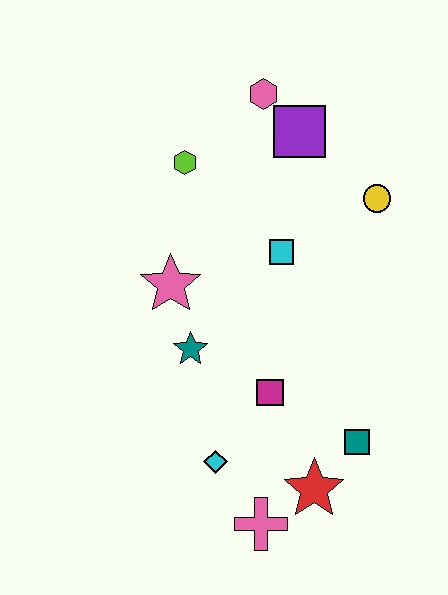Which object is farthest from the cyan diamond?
The pink hexagon is farthest from the cyan diamond.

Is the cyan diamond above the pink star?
No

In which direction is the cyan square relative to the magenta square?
The cyan square is above the magenta square.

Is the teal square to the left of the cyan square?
No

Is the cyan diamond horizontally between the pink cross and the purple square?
No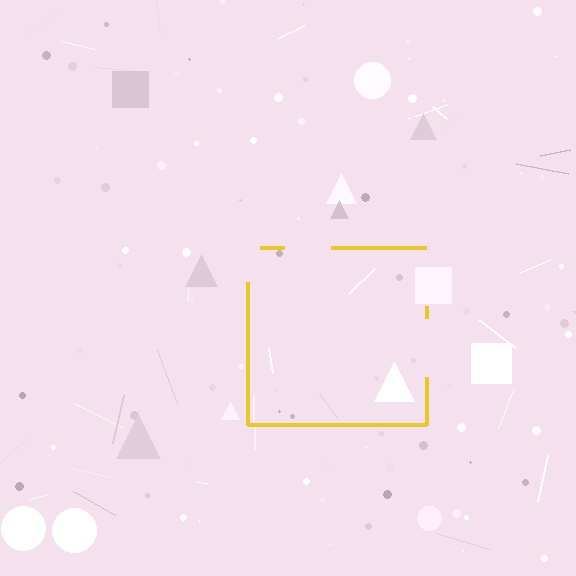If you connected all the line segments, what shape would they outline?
They would outline a square.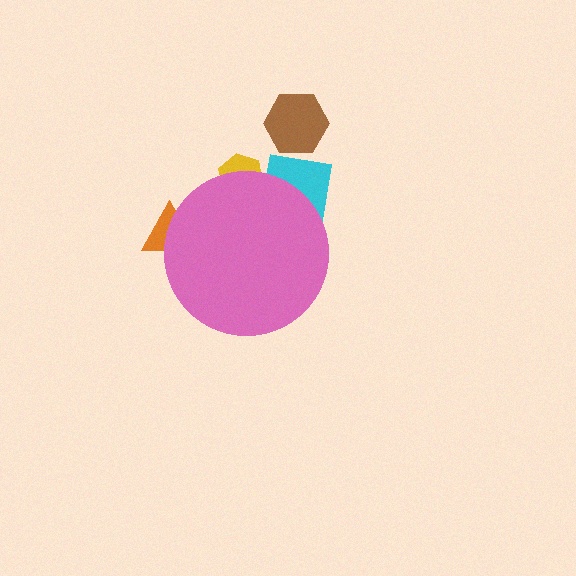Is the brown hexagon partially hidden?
No, the brown hexagon is fully visible.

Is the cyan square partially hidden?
Yes, the cyan square is partially hidden behind the pink circle.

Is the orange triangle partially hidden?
Yes, the orange triangle is partially hidden behind the pink circle.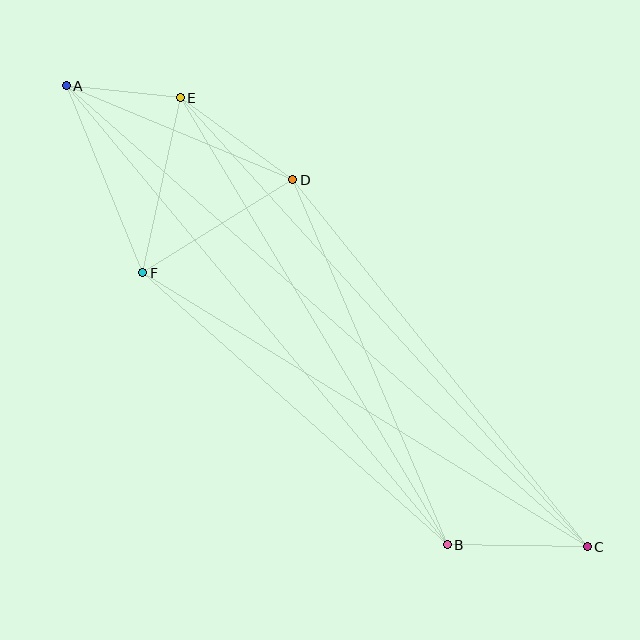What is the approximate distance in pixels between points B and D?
The distance between B and D is approximately 397 pixels.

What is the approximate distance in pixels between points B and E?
The distance between B and E is approximately 521 pixels.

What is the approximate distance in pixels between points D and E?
The distance between D and E is approximately 139 pixels.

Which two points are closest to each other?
Points A and E are closest to each other.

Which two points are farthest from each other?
Points A and C are farthest from each other.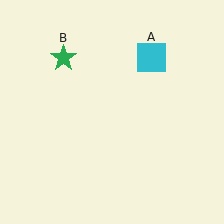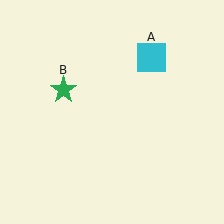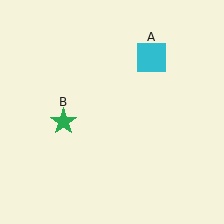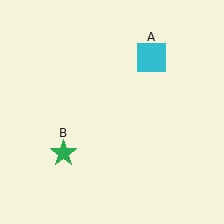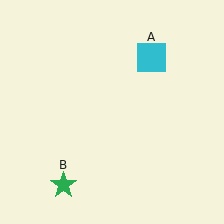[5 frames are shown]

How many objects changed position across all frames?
1 object changed position: green star (object B).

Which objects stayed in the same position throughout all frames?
Cyan square (object A) remained stationary.